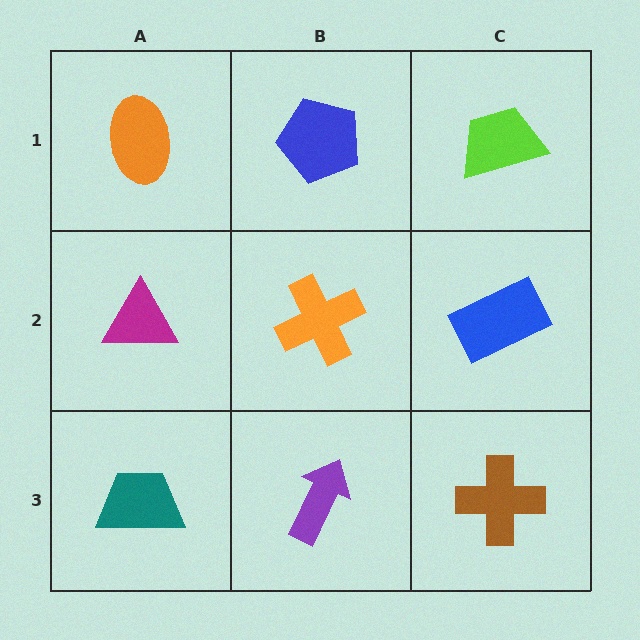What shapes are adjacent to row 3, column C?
A blue rectangle (row 2, column C), a purple arrow (row 3, column B).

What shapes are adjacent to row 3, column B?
An orange cross (row 2, column B), a teal trapezoid (row 3, column A), a brown cross (row 3, column C).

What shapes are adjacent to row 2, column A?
An orange ellipse (row 1, column A), a teal trapezoid (row 3, column A), an orange cross (row 2, column B).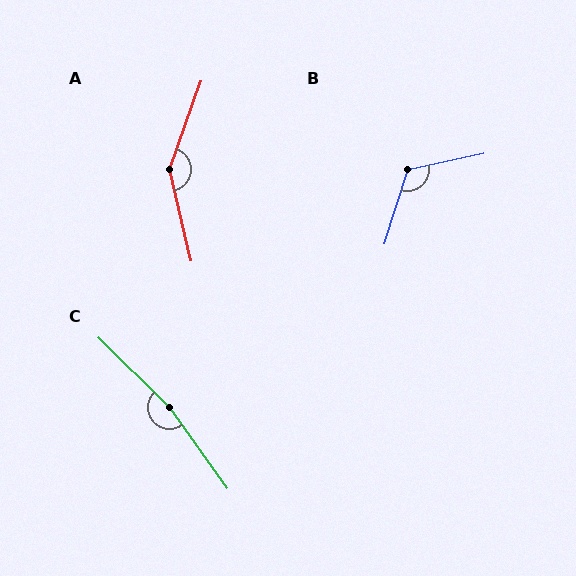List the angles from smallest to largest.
B (119°), A (147°), C (170°).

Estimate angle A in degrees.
Approximately 147 degrees.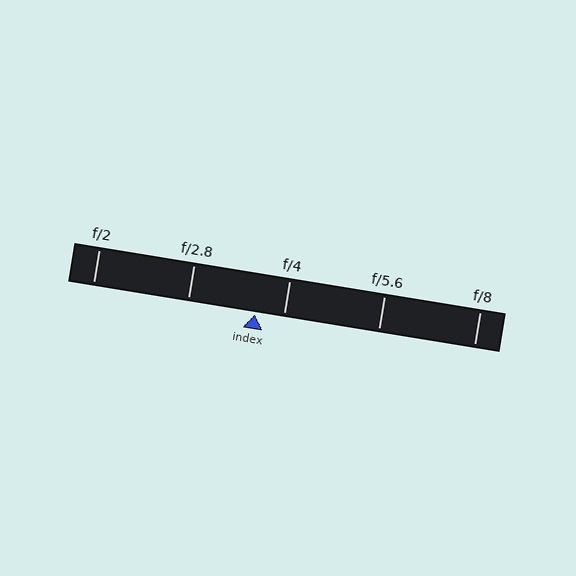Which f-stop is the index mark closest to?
The index mark is closest to f/4.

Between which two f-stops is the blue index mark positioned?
The index mark is between f/2.8 and f/4.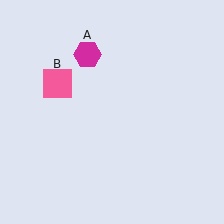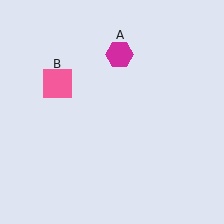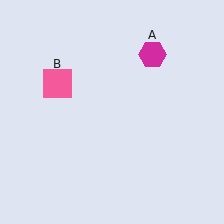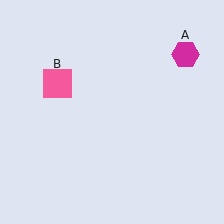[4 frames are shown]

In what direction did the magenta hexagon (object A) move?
The magenta hexagon (object A) moved right.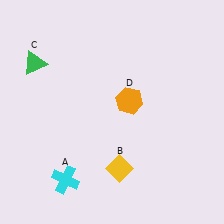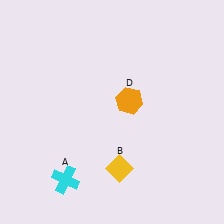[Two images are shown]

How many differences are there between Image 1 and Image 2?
There is 1 difference between the two images.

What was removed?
The green triangle (C) was removed in Image 2.